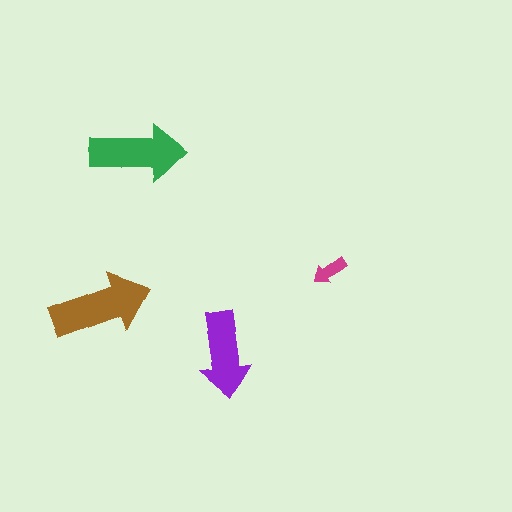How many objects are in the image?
There are 4 objects in the image.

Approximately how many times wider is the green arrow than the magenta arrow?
About 2.5 times wider.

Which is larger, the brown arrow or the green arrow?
The brown one.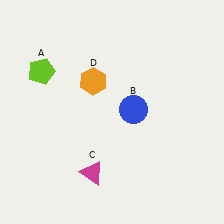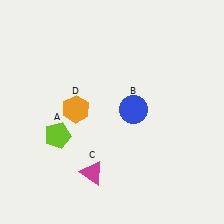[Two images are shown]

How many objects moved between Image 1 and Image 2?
2 objects moved between the two images.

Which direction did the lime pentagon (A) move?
The lime pentagon (A) moved down.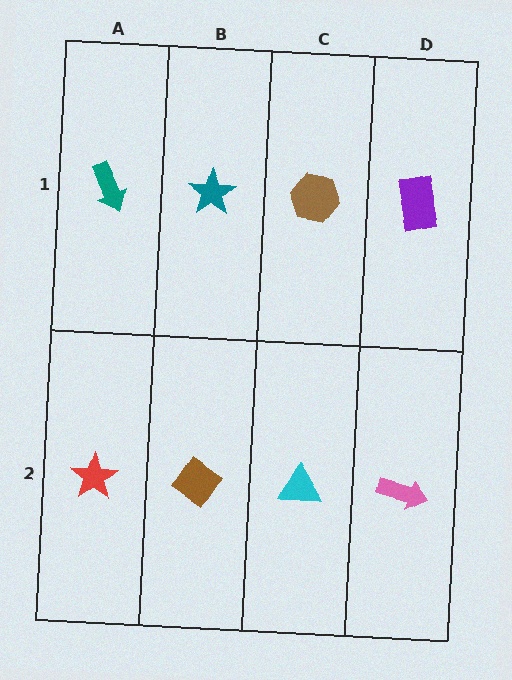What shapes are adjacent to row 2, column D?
A purple rectangle (row 1, column D), a cyan triangle (row 2, column C).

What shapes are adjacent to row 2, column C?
A brown hexagon (row 1, column C), a brown diamond (row 2, column B), a pink arrow (row 2, column D).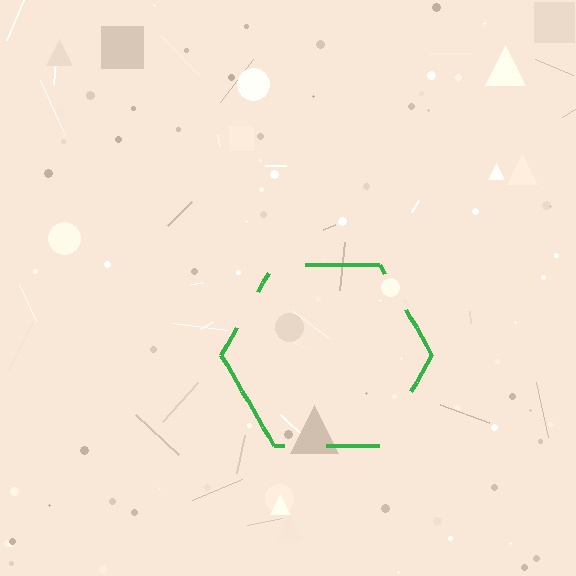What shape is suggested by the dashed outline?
The dashed outline suggests a hexagon.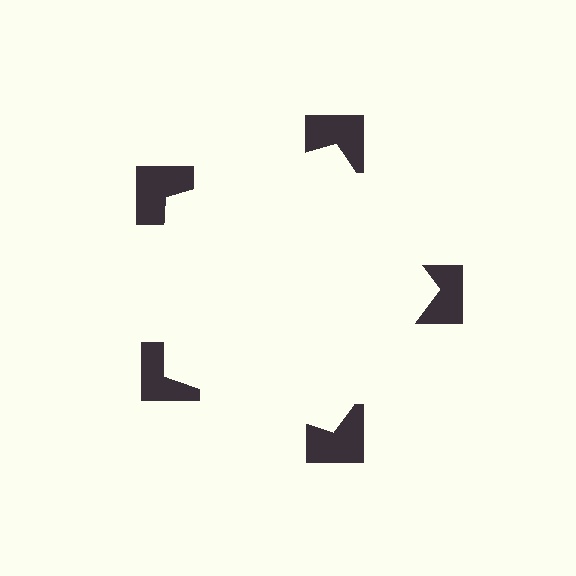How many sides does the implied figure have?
5 sides.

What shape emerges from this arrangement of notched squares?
An illusory pentagon — its edges are inferred from the aligned wedge cuts in the notched squares, not physically drawn.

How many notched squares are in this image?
There are 5 — one at each vertex of the illusory pentagon.